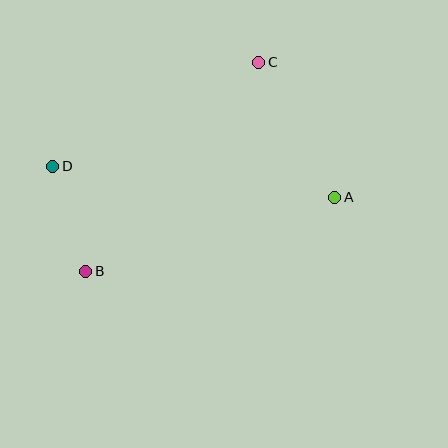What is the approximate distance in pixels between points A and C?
The distance between A and C is approximately 155 pixels.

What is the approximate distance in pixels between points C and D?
The distance between C and D is approximately 231 pixels.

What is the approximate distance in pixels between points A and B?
The distance between A and B is approximately 260 pixels.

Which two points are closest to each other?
Points B and D are closest to each other.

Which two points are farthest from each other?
Points A and D are farthest from each other.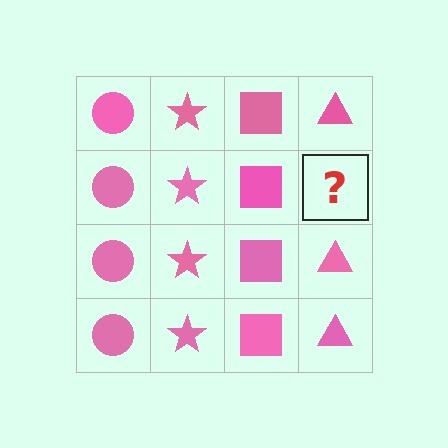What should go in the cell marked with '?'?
The missing cell should contain a pink triangle.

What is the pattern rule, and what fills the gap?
The rule is that each column has a consistent shape. The gap should be filled with a pink triangle.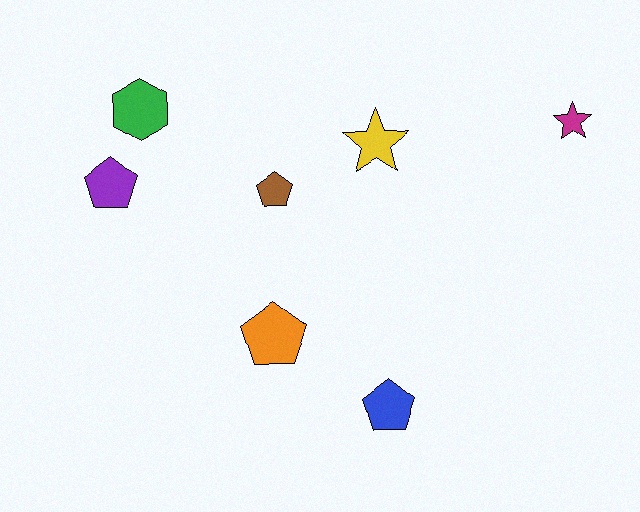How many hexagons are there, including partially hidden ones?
There is 1 hexagon.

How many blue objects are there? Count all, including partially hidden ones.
There is 1 blue object.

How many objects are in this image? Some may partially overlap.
There are 7 objects.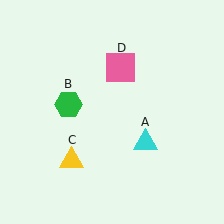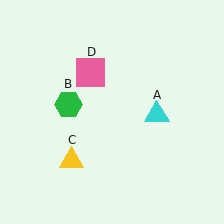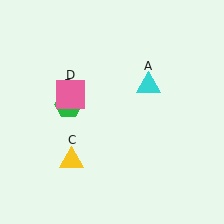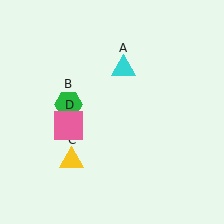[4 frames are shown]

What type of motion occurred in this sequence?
The cyan triangle (object A), pink square (object D) rotated counterclockwise around the center of the scene.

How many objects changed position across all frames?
2 objects changed position: cyan triangle (object A), pink square (object D).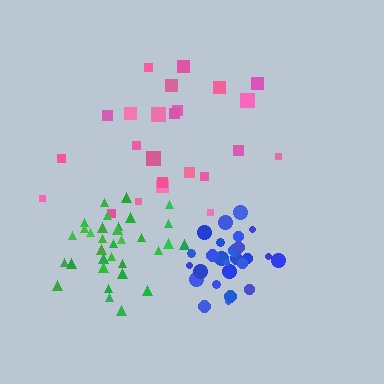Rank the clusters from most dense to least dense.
blue, green, pink.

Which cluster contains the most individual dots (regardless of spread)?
Green (33).